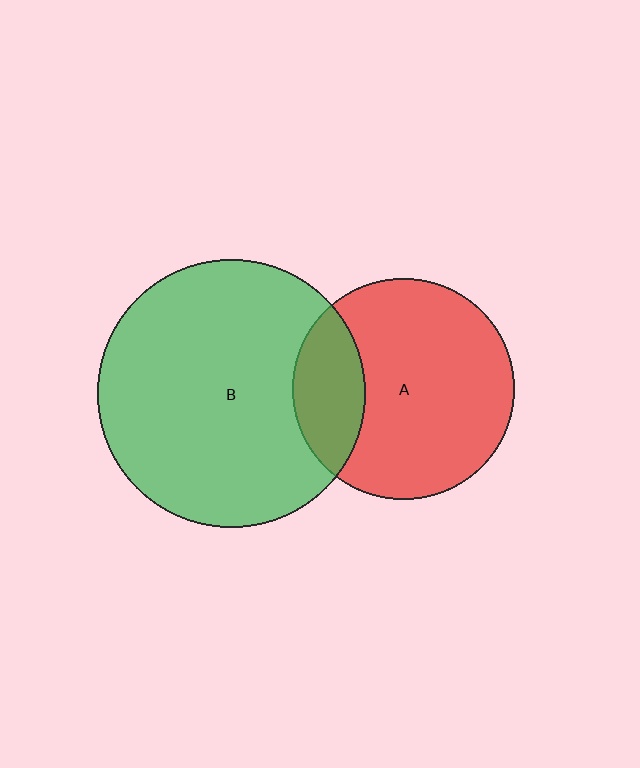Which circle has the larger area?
Circle B (green).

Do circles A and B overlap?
Yes.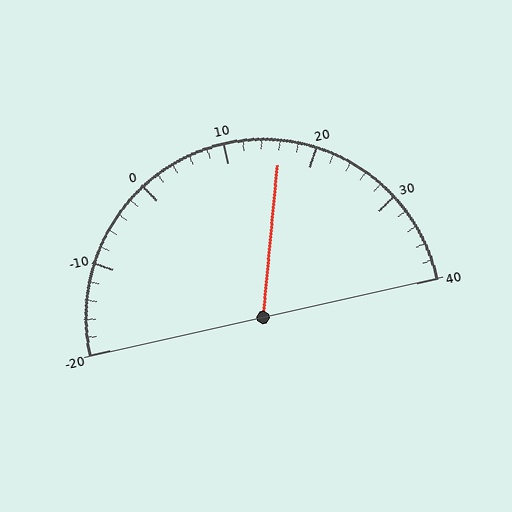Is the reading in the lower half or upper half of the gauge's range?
The reading is in the upper half of the range (-20 to 40).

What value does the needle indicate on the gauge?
The needle indicates approximately 16.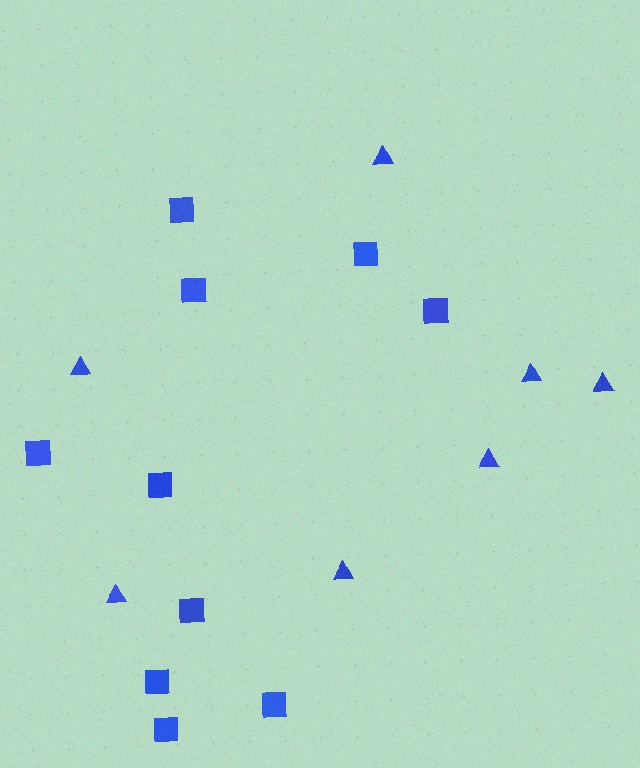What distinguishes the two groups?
There are 2 groups: one group of triangles (7) and one group of squares (10).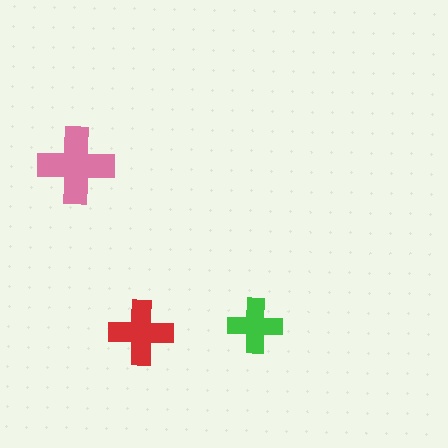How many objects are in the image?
There are 3 objects in the image.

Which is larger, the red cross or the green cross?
The red one.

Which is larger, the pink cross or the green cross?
The pink one.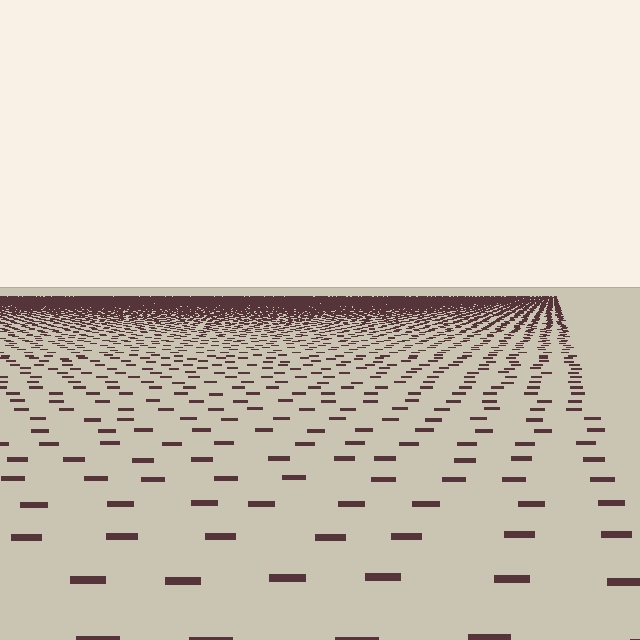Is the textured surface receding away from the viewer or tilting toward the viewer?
The surface is receding away from the viewer. Texture elements get smaller and denser toward the top.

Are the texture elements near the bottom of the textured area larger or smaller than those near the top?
Larger. Near the bottom, elements are closer to the viewer and appear at a bigger on-screen size.